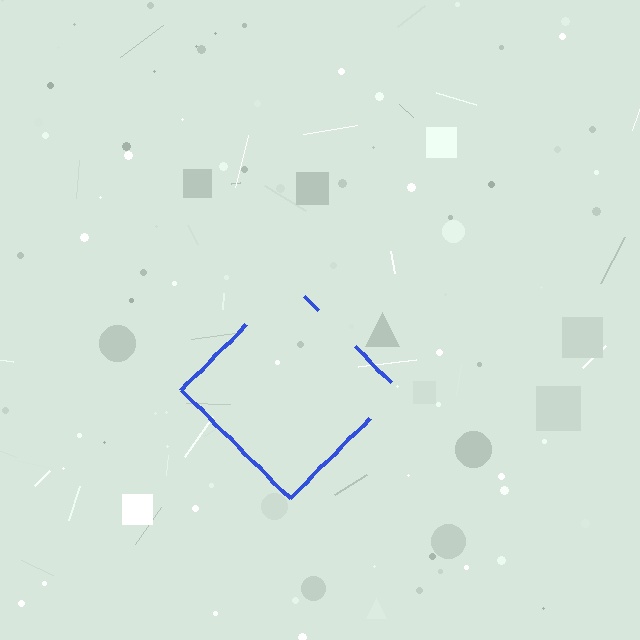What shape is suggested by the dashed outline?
The dashed outline suggests a diamond.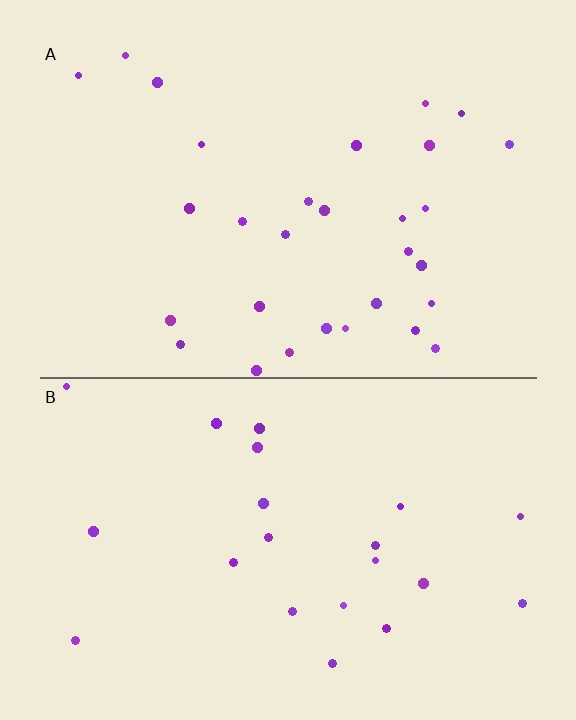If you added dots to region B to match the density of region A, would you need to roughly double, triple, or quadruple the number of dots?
Approximately double.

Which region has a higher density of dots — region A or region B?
A (the top).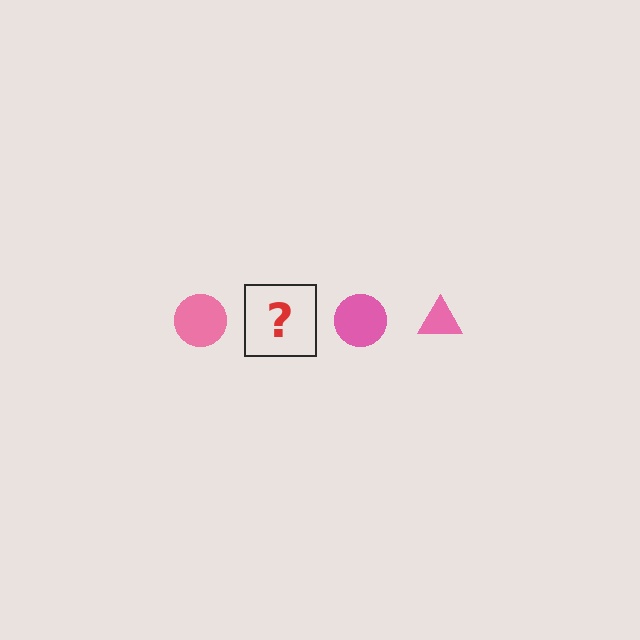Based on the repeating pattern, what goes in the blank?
The blank should be a pink triangle.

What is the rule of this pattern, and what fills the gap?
The rule is that the pattern cycles through circle, triangle shapes in pink. The gap should be filled with a pink triangle.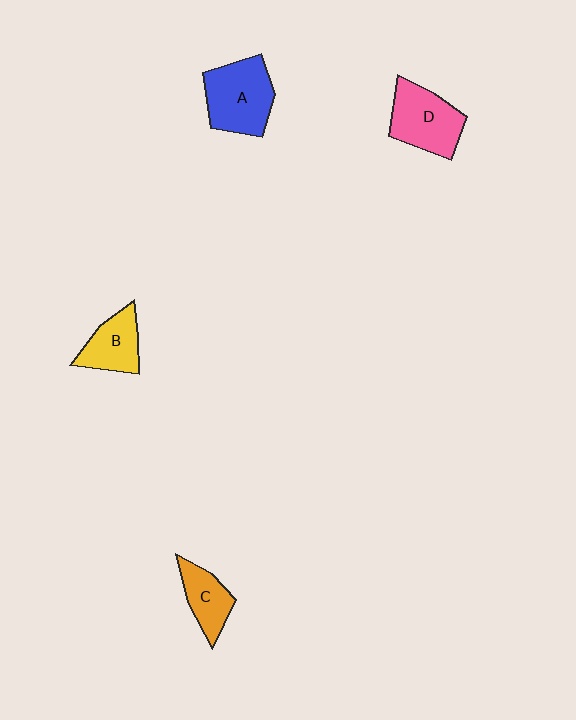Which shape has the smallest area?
Shape C (orange).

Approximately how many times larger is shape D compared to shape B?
Approximately 1.4 times.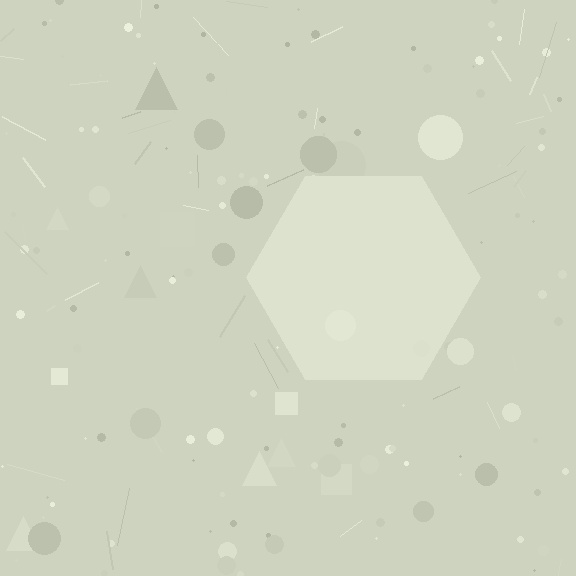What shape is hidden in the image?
A hexagon is hidden in the image.